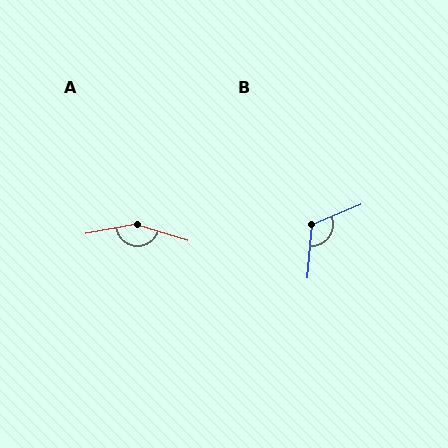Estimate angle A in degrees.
Approximately 152 degrees.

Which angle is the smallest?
B, at approximately 117 degrees.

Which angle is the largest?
A, at approximately 152 degrees.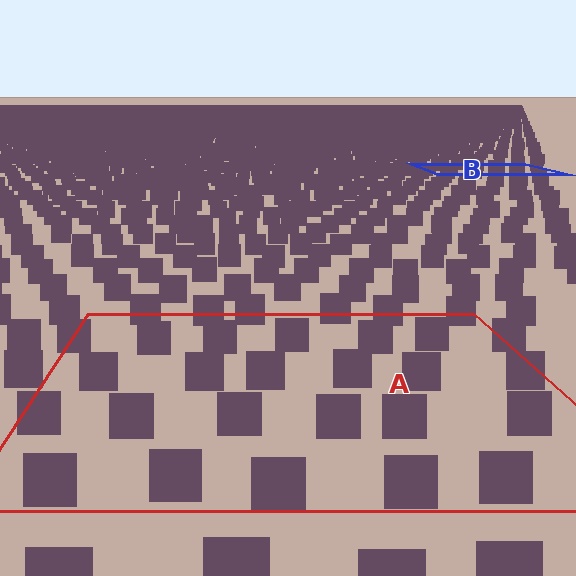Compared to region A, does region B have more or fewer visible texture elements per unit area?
Region B has more texture elements per unit area — they are packed more densely because it is farther away.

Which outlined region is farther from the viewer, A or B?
Region B is farther from the viewer — the texture elements inside it appear smaller and more densely packed.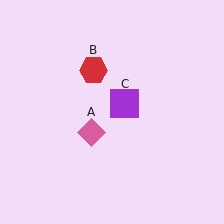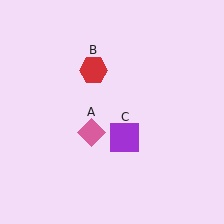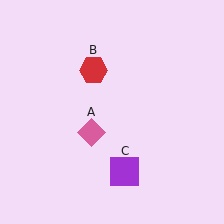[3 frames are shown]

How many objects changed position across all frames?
1 object changed position: purple square (object C).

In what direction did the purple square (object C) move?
The purple square (object C) moved down.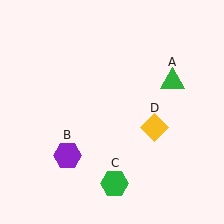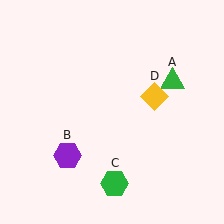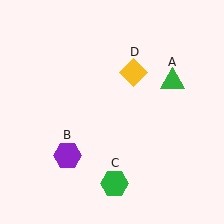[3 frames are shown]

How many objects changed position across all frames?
1 object changed position: yellow diamond (object D).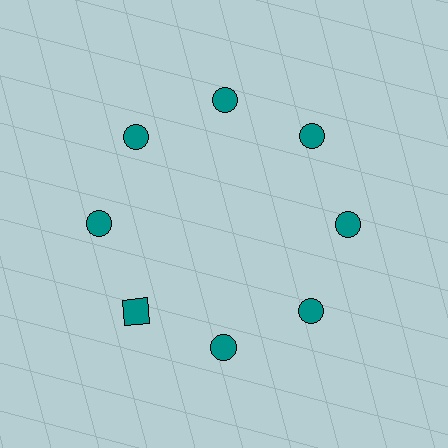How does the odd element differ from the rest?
It has a different shape: square instead of circle.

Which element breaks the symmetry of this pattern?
The teal square at roughly the 8 o'clock position breaks the symmetry. All other shapes are teal circles.